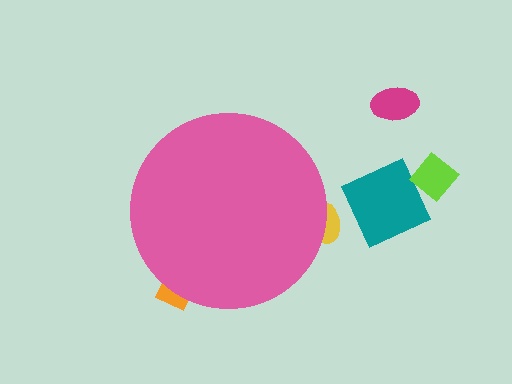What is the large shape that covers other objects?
A pink circle.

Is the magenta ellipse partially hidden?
No, the magenta ellipse is fully visible.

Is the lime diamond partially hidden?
No, the lime diamond is fully visible.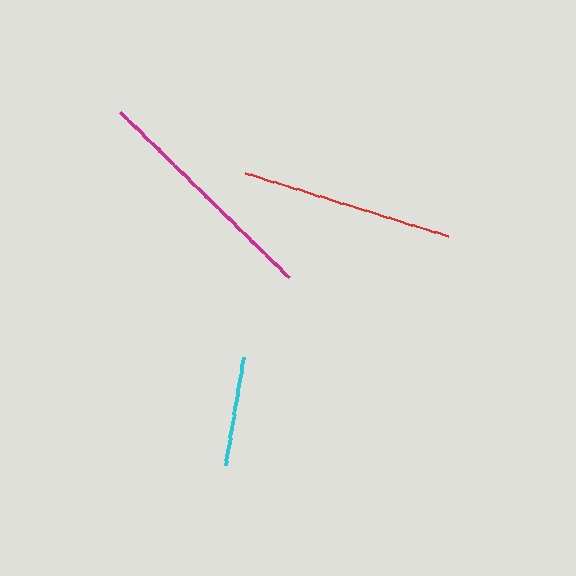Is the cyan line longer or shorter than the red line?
The red line is longer than the cyan line.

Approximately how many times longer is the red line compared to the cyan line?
The red line is approximately 1.9 times the length of the cyan line.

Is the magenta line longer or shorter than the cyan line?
The magenta line is longer than the cyan line.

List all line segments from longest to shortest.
From longest to shortest: magenta, red, cyan.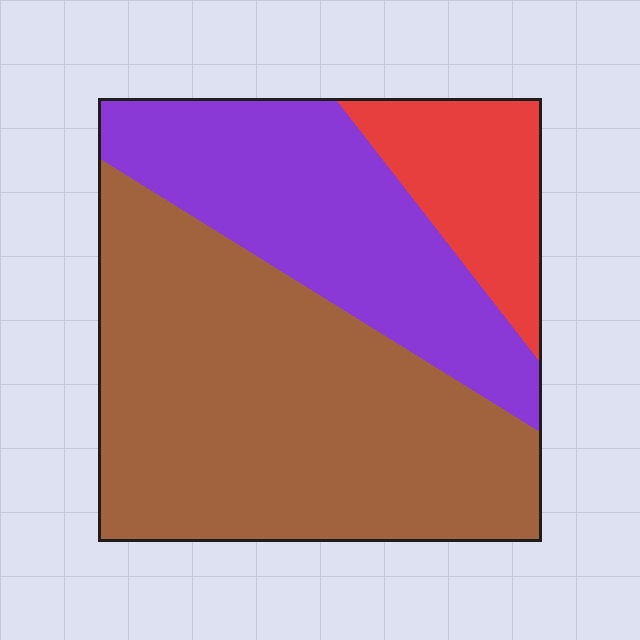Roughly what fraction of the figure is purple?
Purple covers about 30% of the figure.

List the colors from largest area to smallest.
From largest to smallest: brown, purple, red.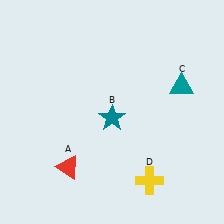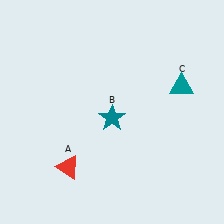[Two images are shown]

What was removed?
The yellow cross (D) was removed in Image 2.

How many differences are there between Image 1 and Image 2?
There is 1 difference between the two images.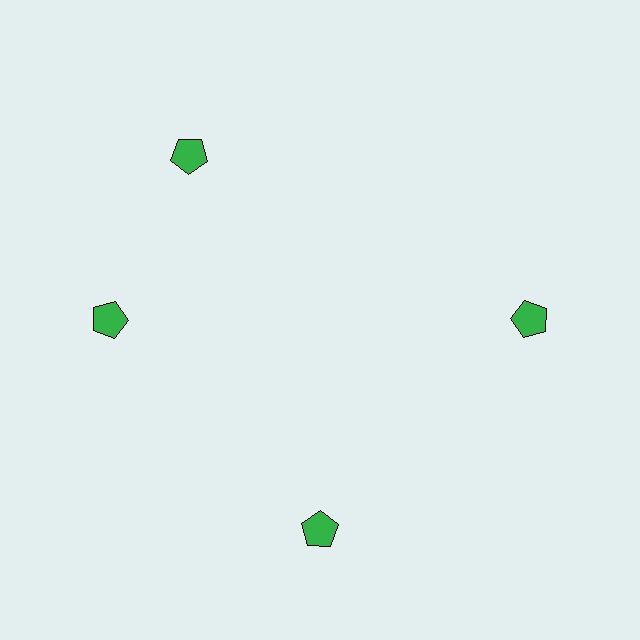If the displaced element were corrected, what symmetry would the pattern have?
It would have 4-fold rotational symmetry — the pattern would map onto itself every 90 degrees.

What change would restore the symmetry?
The symmetry would be restored by rotating it back into even spacing with its neighbors so that all 4 pentagons sit at equal angles and equal distance from the center.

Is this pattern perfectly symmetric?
No. The 4 green pentagons are arranged in a ring, but one element near the 12 o'clock position is rotated out of alignment along the ring, breaking the 4-fold rotational symmetry.